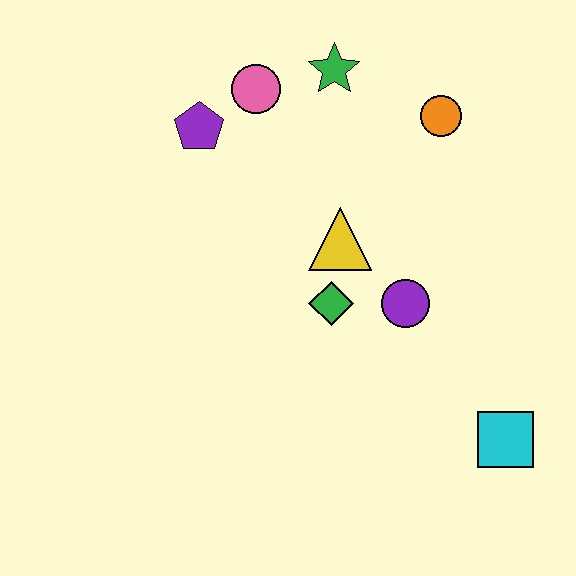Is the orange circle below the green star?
Yes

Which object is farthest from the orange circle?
The cyan square is farthest from the orange circle.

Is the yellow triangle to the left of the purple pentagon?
No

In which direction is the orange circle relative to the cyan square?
The orange circle is above the cyan square.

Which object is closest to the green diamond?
The yellow triangle is closest to the green diamond.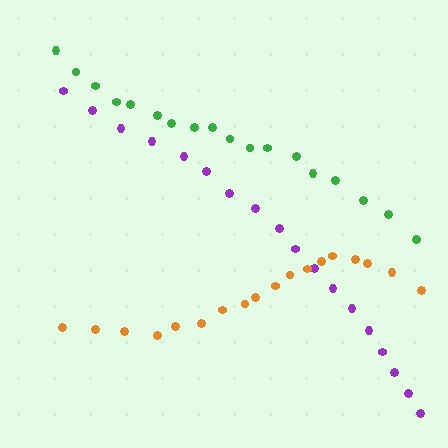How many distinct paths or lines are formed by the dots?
There are 3 distinct paths.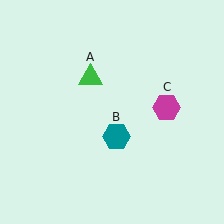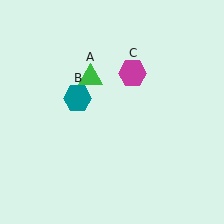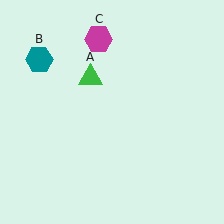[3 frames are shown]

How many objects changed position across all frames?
2 objects changed position: teal hexagon (object B), magenta hexagon (object C).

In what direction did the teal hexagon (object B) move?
The teal hexagon (object B) moved up and to the left.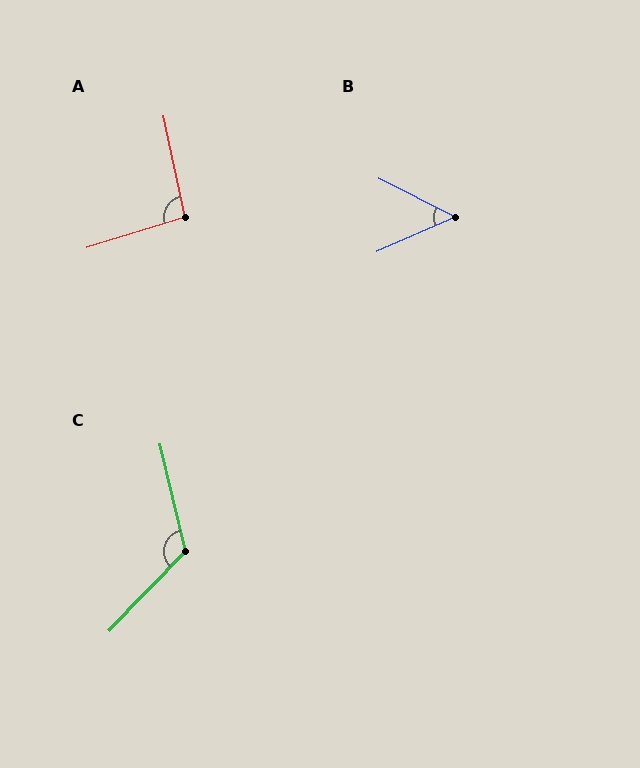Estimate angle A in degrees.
Approximately 95 degrees.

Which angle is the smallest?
B, at approximately 50 degrees.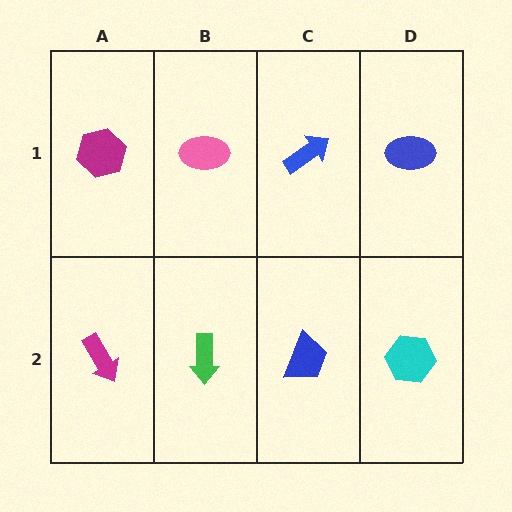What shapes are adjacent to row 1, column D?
A cyan hexagon (row 2, column D), a blue arrow (row 1, column C).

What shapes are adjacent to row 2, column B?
A pink ellipse (row 1, column B), a magenta arrow (row 2, column A), a blue trapezoid (row 2, column C).